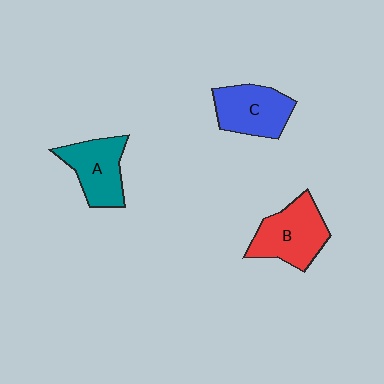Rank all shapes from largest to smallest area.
From largest to smallest: B (red), C (blue), A (teal).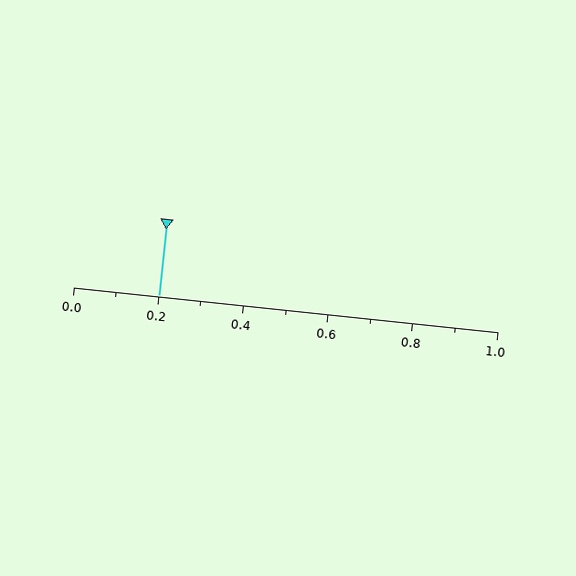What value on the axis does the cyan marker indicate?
The marker indicates approximately 0.2.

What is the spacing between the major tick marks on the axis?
The major ticks are spaced 0.2 apart.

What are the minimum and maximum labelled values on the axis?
The axis runs from 0.0 to 1.0.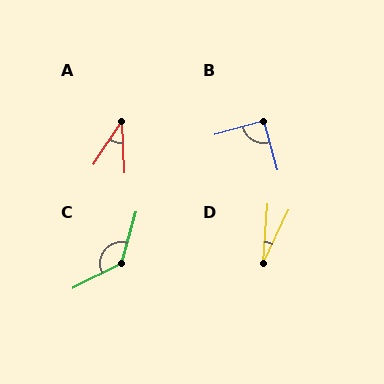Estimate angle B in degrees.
Approximately 91 degrees.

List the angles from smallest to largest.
D (22°), A (36°), B (91°), C (133°).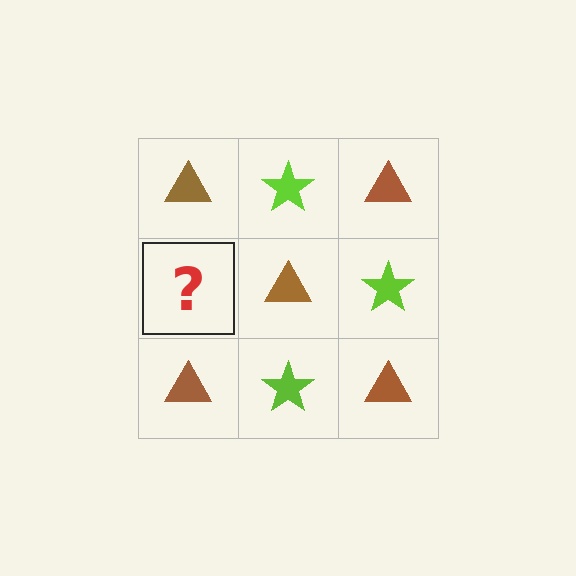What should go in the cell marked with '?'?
The missing cell should contain a lime star.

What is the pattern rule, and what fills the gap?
The rule is that it alternates brown triangle and lime star in a checkerboard pattern. The gap should be filled with a lime star.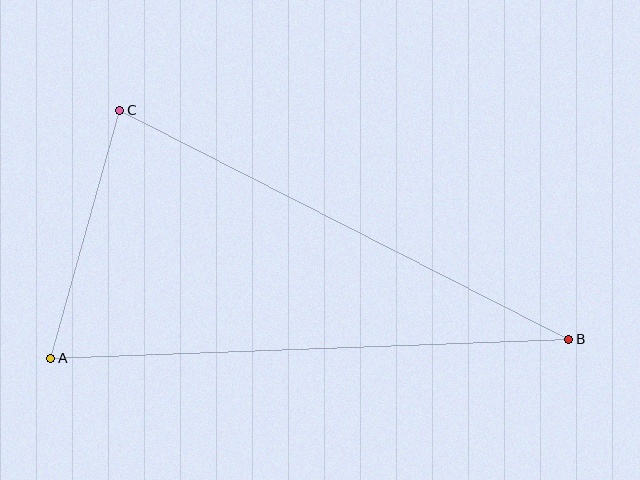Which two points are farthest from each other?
Points A and B are farthest from each other.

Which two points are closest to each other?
Points A and C are closest to each other.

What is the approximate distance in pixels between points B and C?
The distance between B and C is approximately 504 pixels.